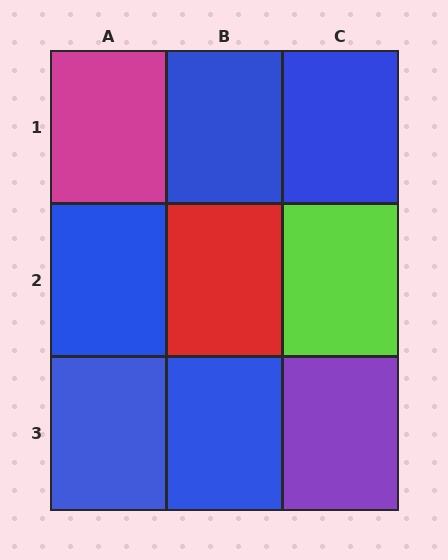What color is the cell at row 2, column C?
Lime.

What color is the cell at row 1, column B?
Blue.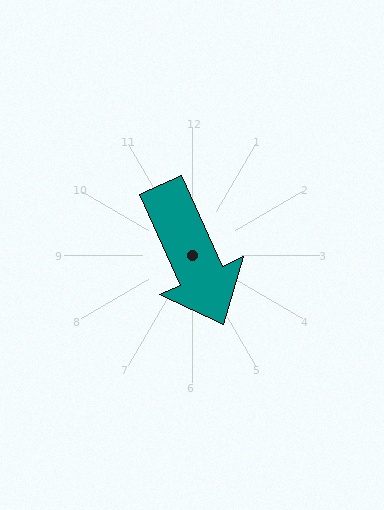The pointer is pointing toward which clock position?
Roughly 5 o'clock.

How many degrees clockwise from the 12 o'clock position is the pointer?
Approximately 156 degrees.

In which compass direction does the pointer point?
Southeast.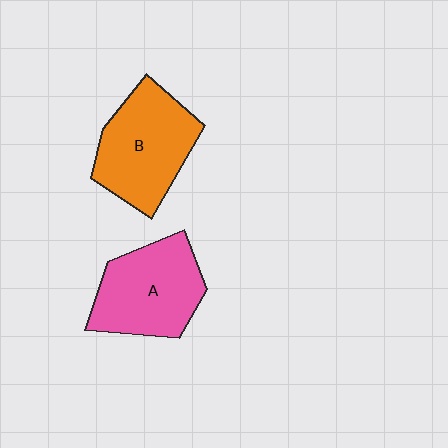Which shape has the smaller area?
Shape A (pink).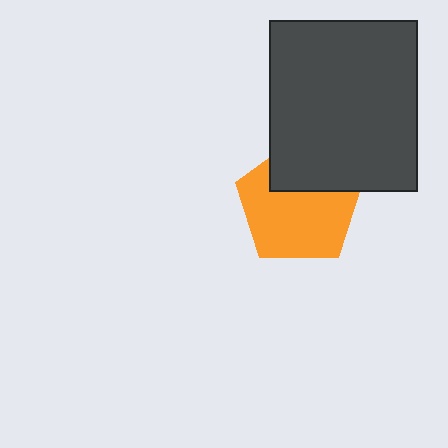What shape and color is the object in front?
The object in front is a dark gray rectangle.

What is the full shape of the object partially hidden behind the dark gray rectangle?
The partially hidden object is an orange pentagon.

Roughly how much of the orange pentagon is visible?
Most of it is visible (roughly 69%).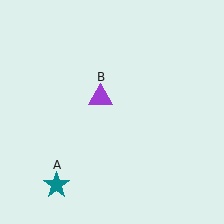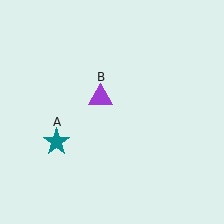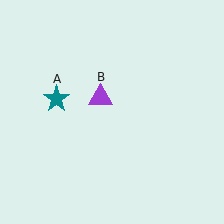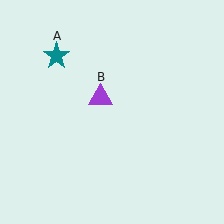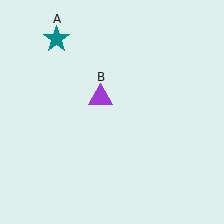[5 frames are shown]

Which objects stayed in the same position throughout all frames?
Purple triangle (object B) remained stationary.